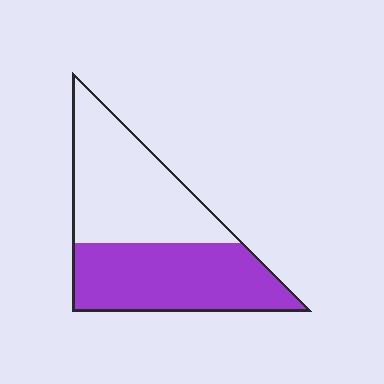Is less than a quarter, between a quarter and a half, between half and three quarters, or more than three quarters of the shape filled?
Between a quarter and a half.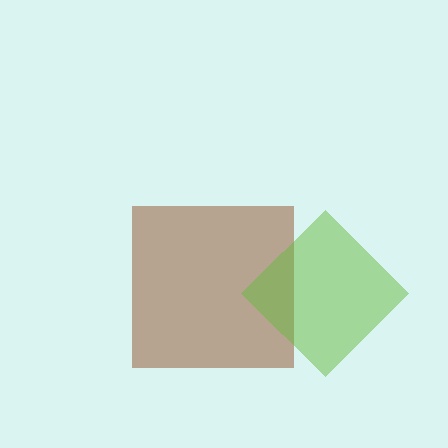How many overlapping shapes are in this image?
There are 2 overlapping shapes in the image.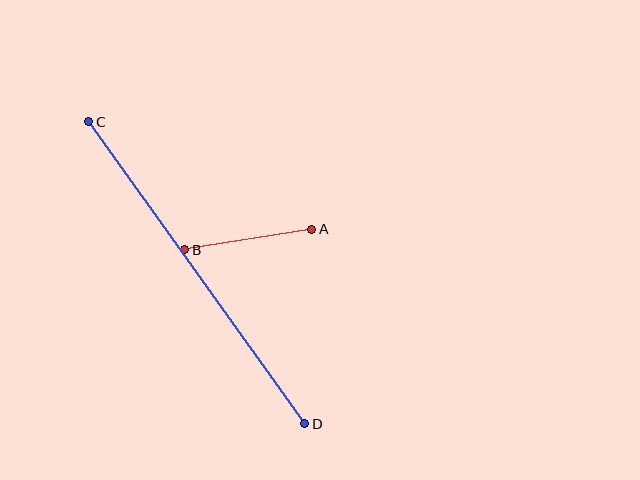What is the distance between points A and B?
The distance is approximately 129 pixels.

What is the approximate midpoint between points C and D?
The midpoint is at approximately (197, 273) pixels.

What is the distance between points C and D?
The distance is approximately 371 pixels.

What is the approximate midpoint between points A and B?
The midpoint is at approximately (248, 239) pixels.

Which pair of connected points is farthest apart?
Points C and D are farthest apart.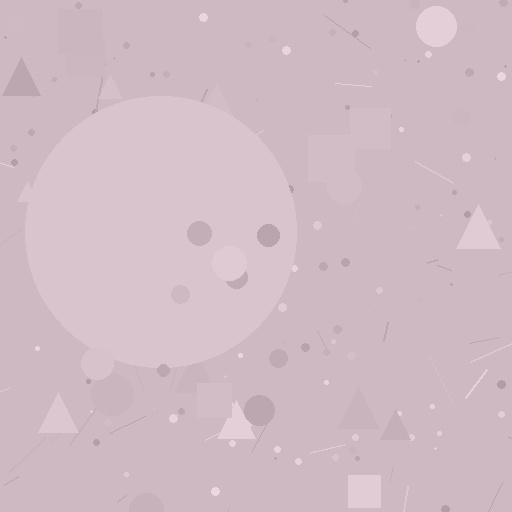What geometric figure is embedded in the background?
A circle is embedded in the background.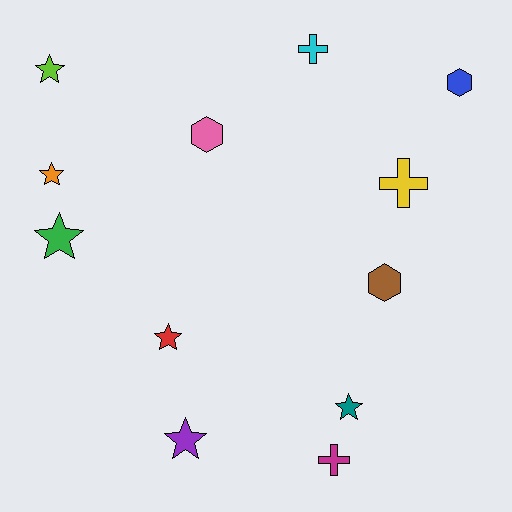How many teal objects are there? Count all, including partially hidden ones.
There is 1 teal object.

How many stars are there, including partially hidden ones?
There are 6 stars.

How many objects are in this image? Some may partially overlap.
There are 12 objects.